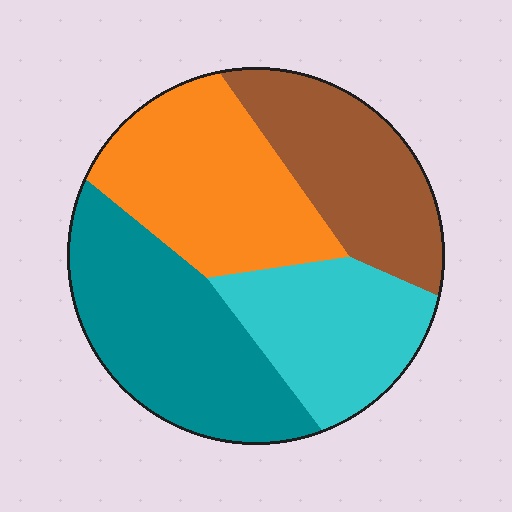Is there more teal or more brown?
Teal.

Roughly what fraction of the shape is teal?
Teal covers 30% of the shape.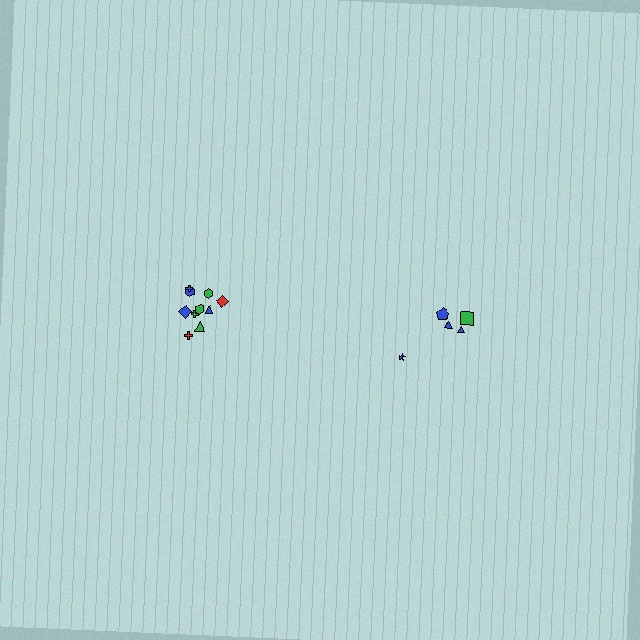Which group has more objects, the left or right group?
The left group.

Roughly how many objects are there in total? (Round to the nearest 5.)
Roughly 15 objects in total.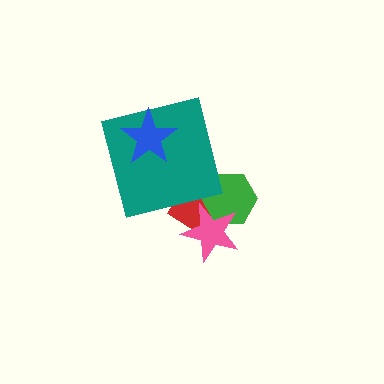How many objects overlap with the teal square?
2 objects overlap with the teal square.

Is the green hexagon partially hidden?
Yes, it is partially covered by another shape.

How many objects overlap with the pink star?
2 objects overlap with the pink star.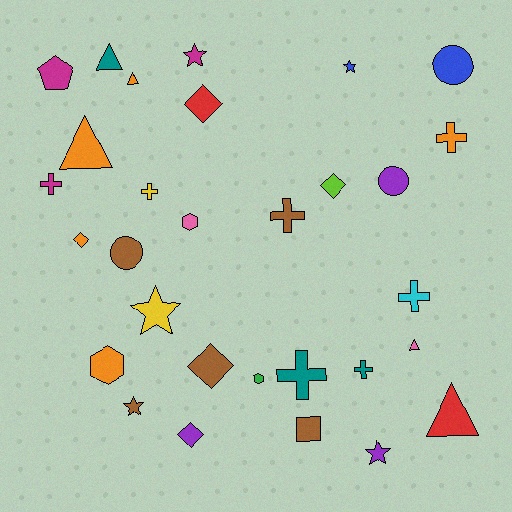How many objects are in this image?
There are 30 objects.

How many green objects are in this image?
There is 1 green object.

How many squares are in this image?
There is 1 square.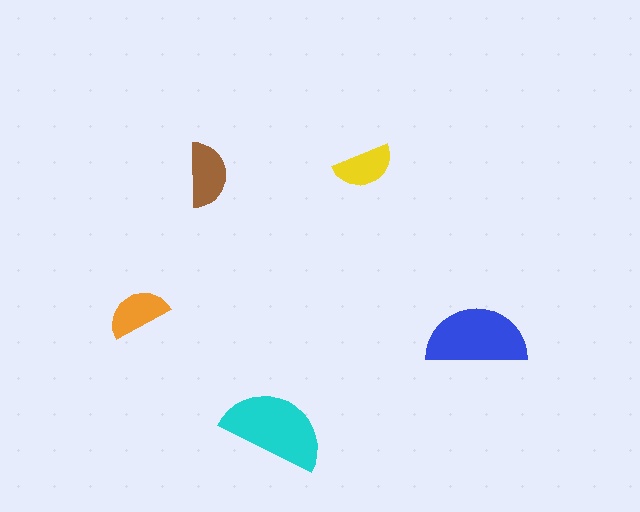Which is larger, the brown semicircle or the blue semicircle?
The blue one.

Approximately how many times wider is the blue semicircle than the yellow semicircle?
About 1.5 times wider.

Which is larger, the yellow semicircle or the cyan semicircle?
The cyan one.